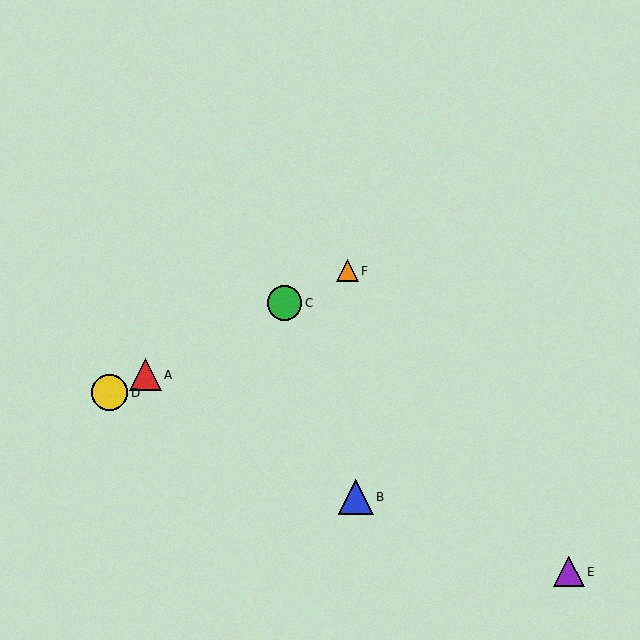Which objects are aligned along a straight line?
Objects A, C, D, F are aligned along a straight line.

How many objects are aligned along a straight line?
4 objects (A, C, D, F) are aligned along a straight line.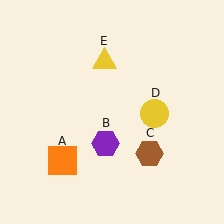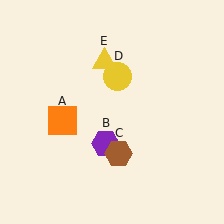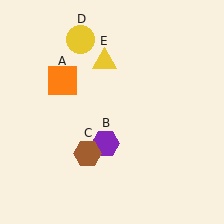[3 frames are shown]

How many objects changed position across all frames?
3 objects changed position: orange square (object A), brown hexagon (object C), yellow circle (object D).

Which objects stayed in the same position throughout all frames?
Purple hexagon (object B) and yellow triangle (object E) remained stationary.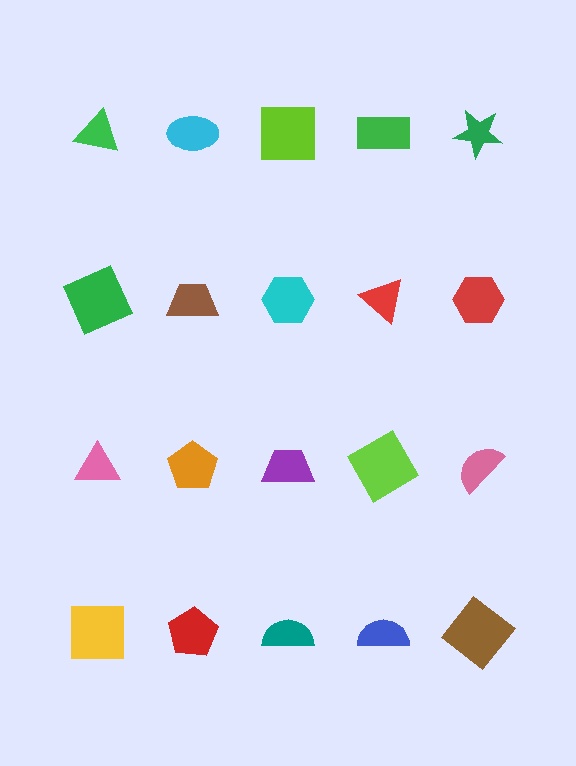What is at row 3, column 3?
A purple trapezoid.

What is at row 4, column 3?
A teal semicircle.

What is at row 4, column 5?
A brown diamond.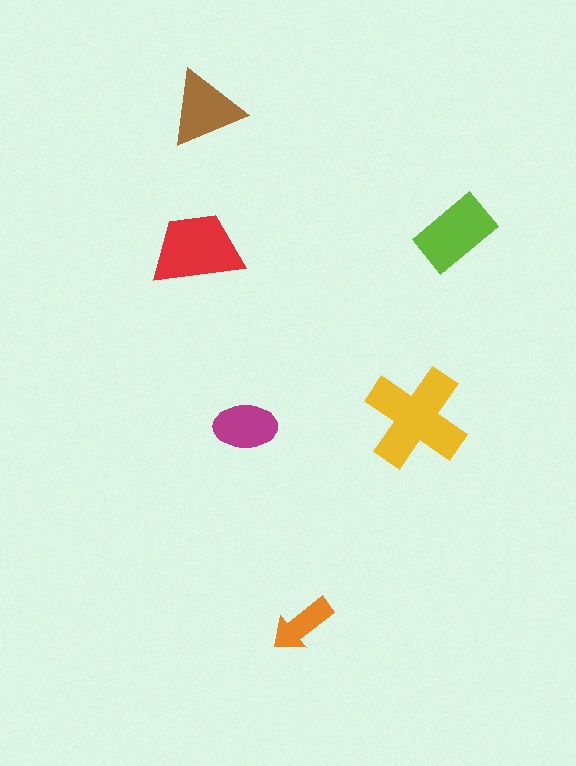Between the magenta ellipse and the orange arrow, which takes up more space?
The magenta ellipse.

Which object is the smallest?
The orange arrow.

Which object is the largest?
The yellow cross.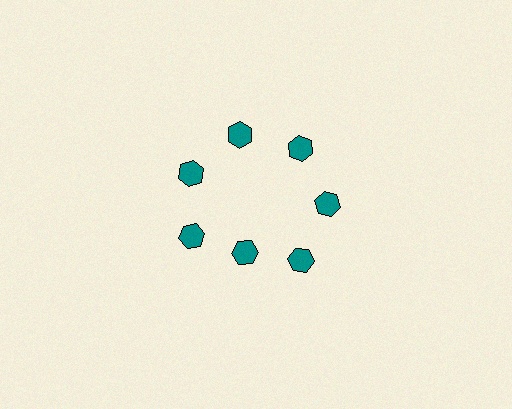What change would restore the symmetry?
The symmetry would be restored by moving it outward, back onto the ring so that all 7 hexagons sit at equal angles and equal distance from the center.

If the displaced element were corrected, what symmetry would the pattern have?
It would have 7-fold rotational symmetry — the pattern would map onto itself every 51 degrees.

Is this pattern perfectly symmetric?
No. The 7 teal hexagons are arranged in a ring, but one element near the 6 o'clock position is pulled inward toward the center, breaking the 7-fold rotational symmetry.